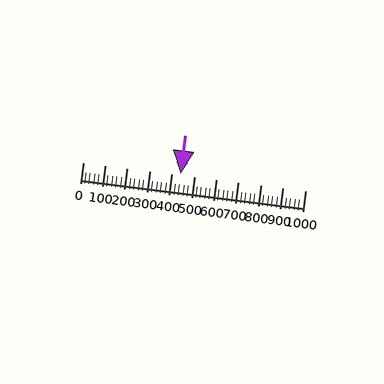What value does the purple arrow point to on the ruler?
The purple arrow points to approximately 439.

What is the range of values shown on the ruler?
The ruler shows values from 0 to 1000.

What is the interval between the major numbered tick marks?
The major tick marks are spaced 100 units apart.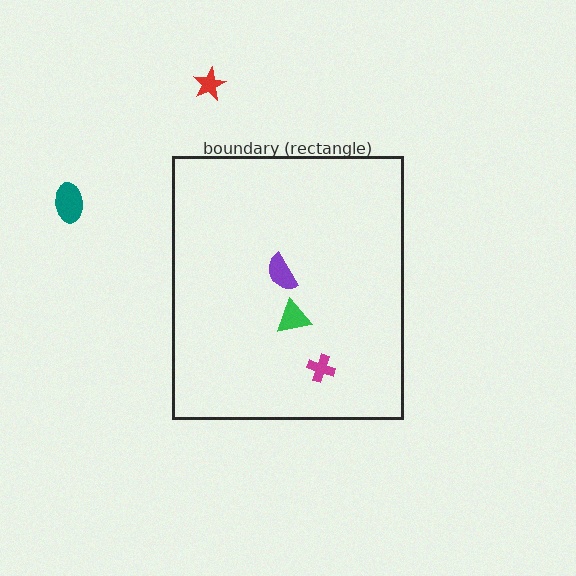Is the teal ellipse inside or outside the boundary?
Outside.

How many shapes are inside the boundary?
3 inside, 2 outside.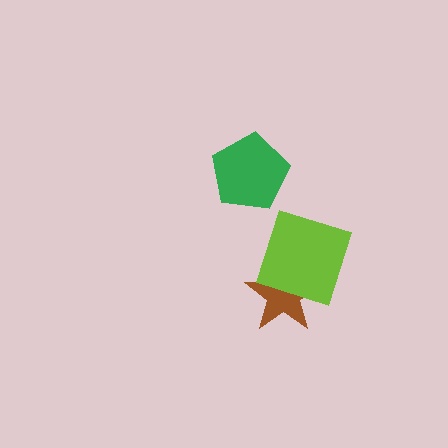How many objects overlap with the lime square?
1 object overlaps with the lime square.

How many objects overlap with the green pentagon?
0 objects overlap with the green pentagon.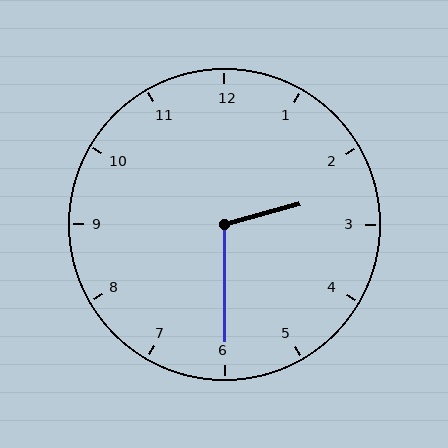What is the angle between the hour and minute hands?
Approximately 105 degrees.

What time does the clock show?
2:30.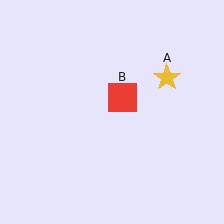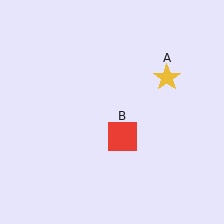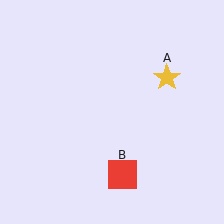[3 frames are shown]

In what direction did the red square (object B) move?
The red square (object B) moved down.